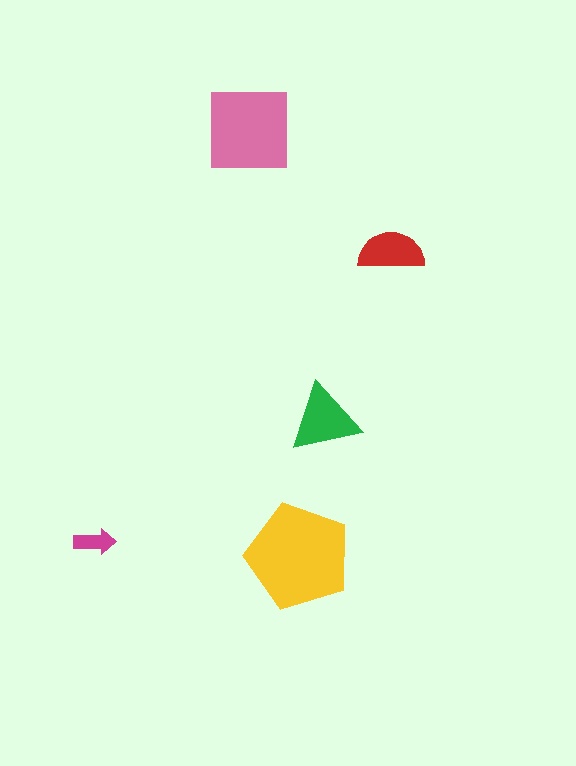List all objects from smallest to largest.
The magenta arrow, the red semicircle, the green triangle, the pink square, the yellow pentagon.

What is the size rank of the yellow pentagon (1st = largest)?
1st.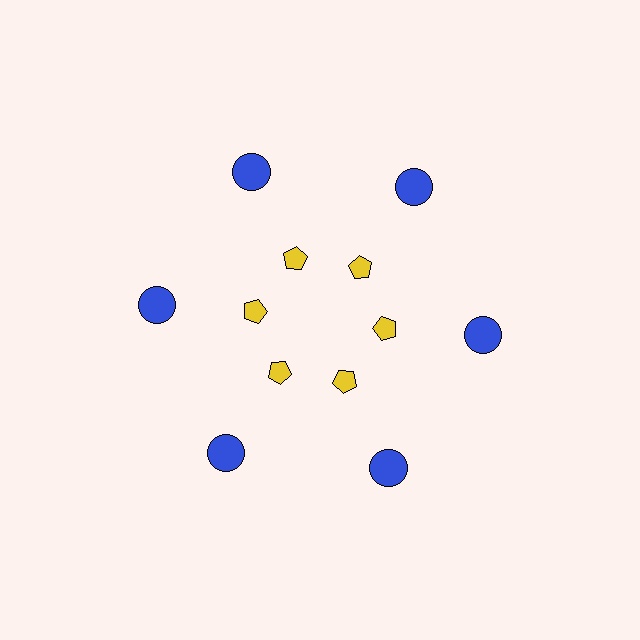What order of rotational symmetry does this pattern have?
This pattern has 6-fold rotational symmetry.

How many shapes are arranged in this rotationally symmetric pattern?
There are 12 shapes, arranged in 6 groups of 2.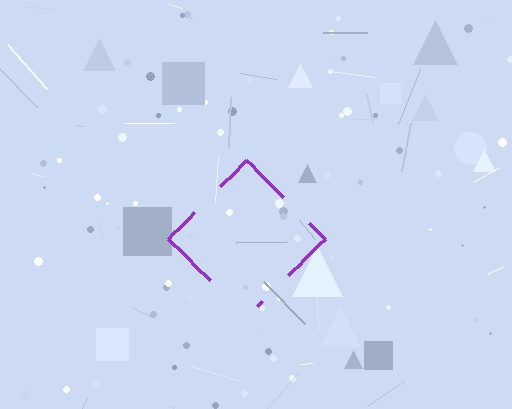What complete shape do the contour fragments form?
The contour fragments form a diamond.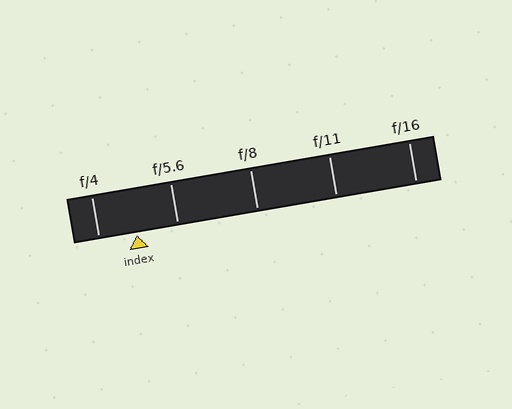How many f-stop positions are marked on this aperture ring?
There are 5 f-stop positions marked.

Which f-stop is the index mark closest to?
The index mark is closest to f/4.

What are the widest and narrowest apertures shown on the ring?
The widest aperture shown is f/4 and the narrowest is f/16.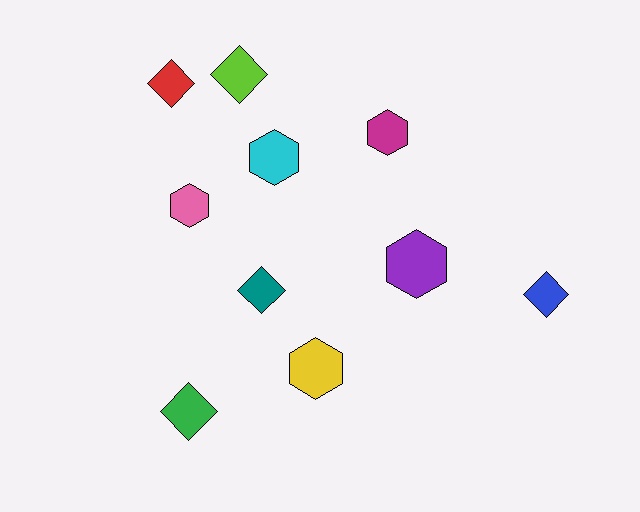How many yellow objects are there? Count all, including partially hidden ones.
There is 1 yellow object.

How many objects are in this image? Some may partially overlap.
There are 10 objects.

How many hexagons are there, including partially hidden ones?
There are 5 hexagons.